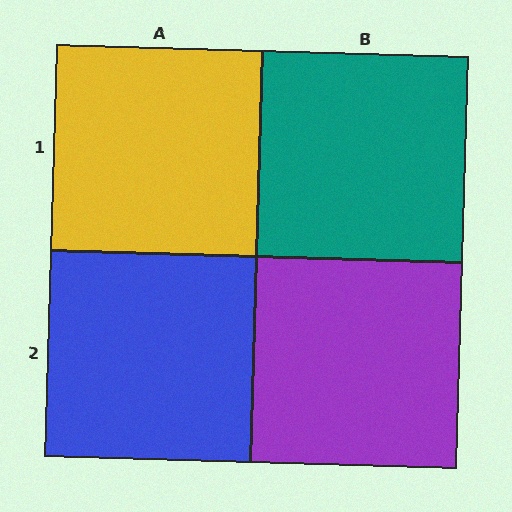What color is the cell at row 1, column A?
Yellow.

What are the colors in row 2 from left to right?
Blue, purple.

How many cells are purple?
1 cell is purple.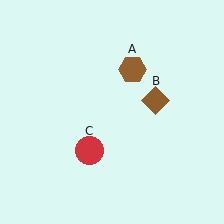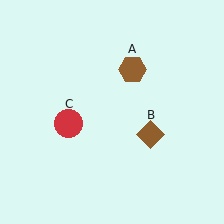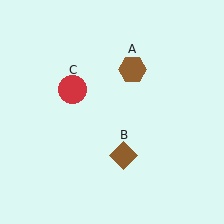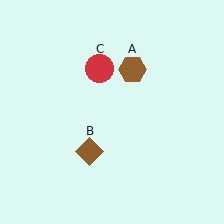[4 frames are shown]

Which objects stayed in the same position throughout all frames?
Brown hexagon (object A) remained stationary.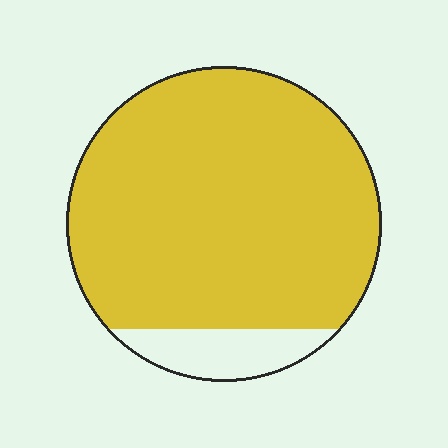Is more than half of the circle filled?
Yes.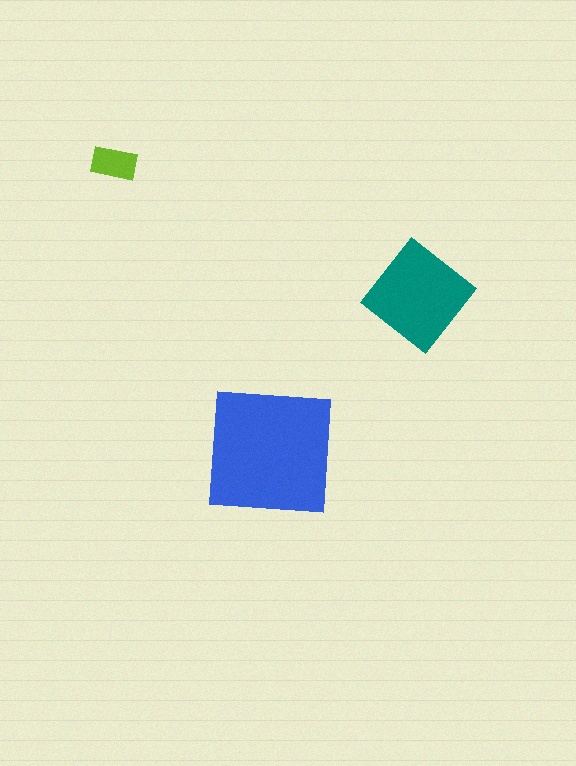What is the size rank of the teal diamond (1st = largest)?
2nd.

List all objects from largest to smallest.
The blue square, the teal diamond, the lime rectangle.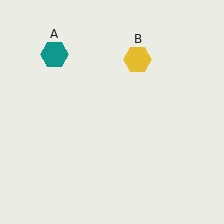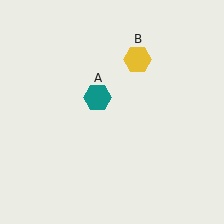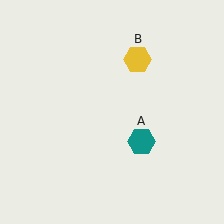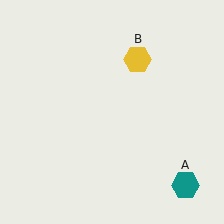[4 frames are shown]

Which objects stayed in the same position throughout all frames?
Yellow hexagon (object B) remained stationary.